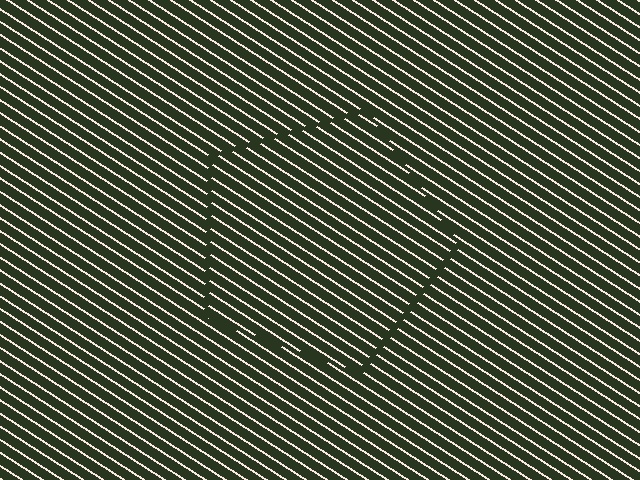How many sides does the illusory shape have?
5 sides — the line-ends trace a pentagon.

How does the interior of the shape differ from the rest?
The interior of the shape contains the same grating, shifted by half a period — the contour is defined by the phase discontinuity where line-ends from the inner and outer gratings abut.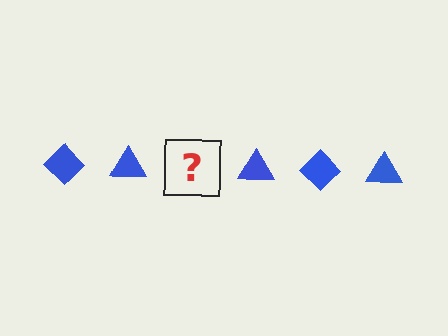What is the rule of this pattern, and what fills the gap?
The rule is that the pattern cycles through diamond, triangle shapes in blue. The gap should be filled with a blue diamond.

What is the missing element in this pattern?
The missing element is a blue diamond.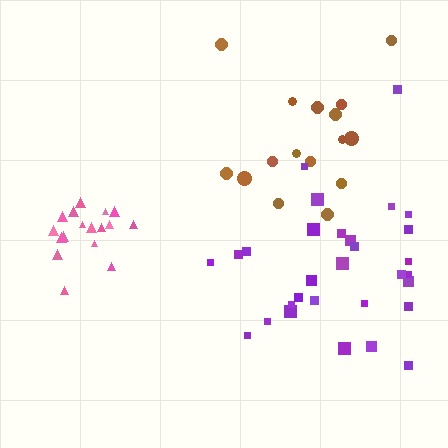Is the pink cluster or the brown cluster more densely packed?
Pink.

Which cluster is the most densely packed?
Pink.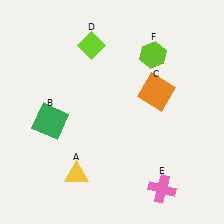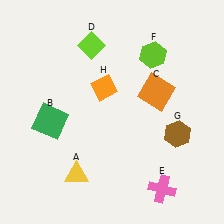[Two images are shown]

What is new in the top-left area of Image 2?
An orange diamond (H) was added in the top-left area of Image 2.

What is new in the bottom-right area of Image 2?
A brown hexagon (G) was added in the bottom-right area of Image 2.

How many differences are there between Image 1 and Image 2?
There are 2 differences between the two images.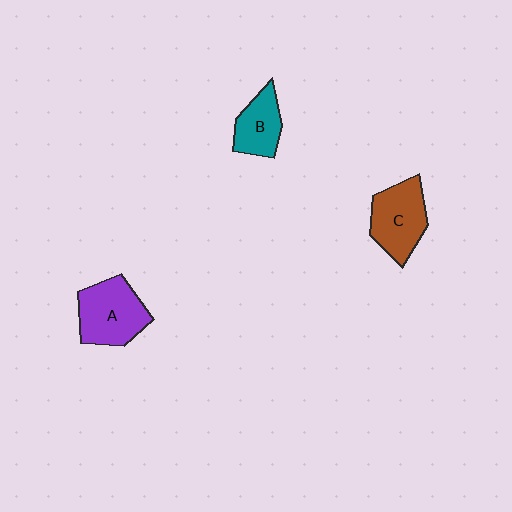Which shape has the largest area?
Shape A (purple).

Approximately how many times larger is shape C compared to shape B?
Approximately 1.4 times.